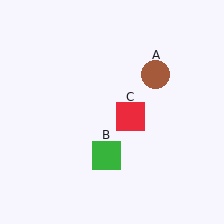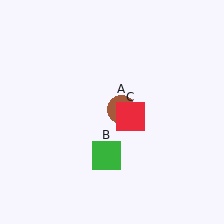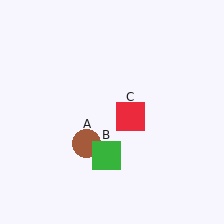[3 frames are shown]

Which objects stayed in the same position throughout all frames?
Green square (object B) and red square (object C) remained stationary.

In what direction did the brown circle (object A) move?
The brown circle (object A) moved down and to the left.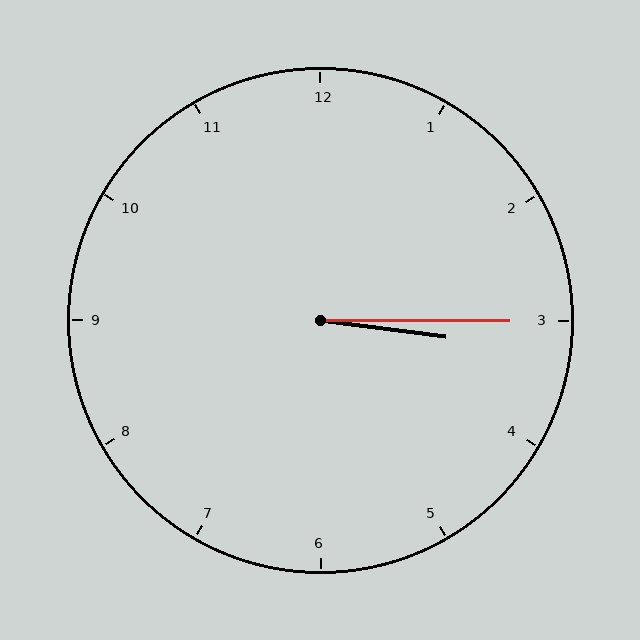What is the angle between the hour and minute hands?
Approximately 8 degrees.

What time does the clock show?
3:15.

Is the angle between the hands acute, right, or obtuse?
It is acute.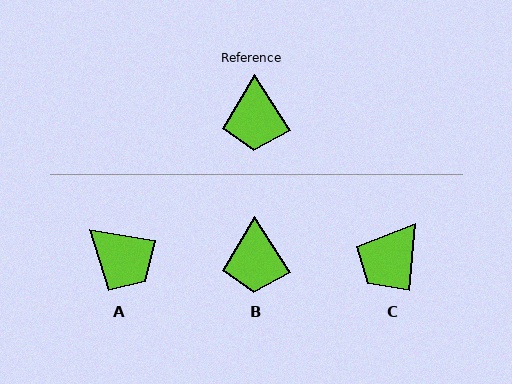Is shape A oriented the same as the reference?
No, it is off by about 48 degrees.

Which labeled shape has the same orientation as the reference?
B.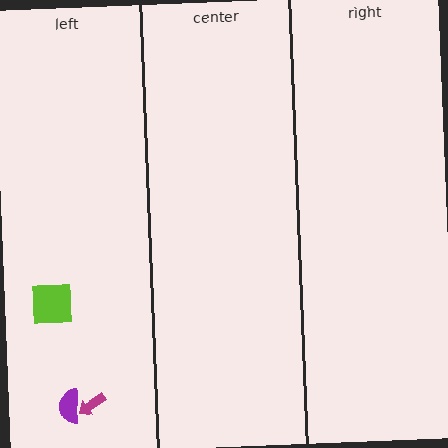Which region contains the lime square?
The left region.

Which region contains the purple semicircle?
The left region.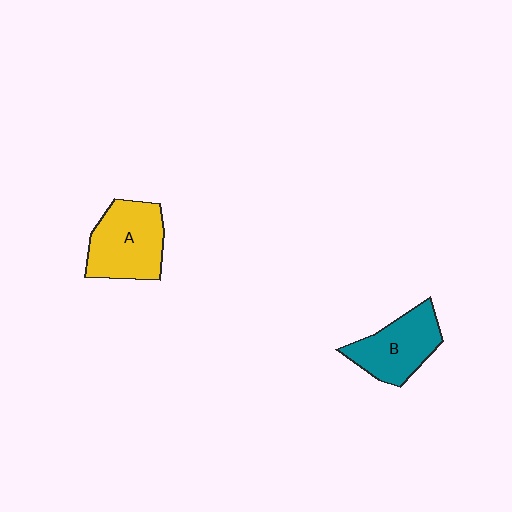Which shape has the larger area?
Shape A (yellow).